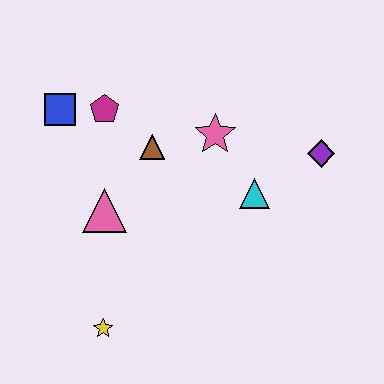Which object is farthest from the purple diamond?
The yellow star is farthest from the purple diamond.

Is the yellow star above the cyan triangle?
No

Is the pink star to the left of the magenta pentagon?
No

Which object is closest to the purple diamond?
The cyan triangle is closest to the purple diamond.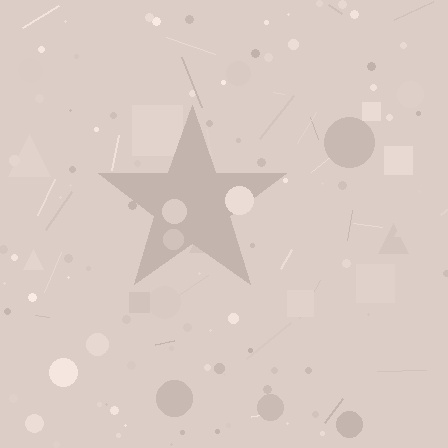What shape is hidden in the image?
A star is hidden in the image.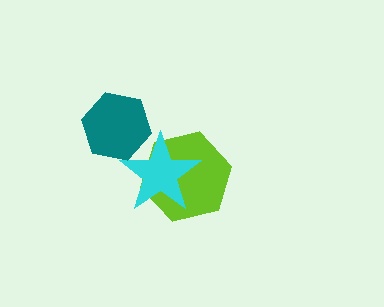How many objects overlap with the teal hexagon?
1 object overlaps with the teal hexagon.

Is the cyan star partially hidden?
Yes, it is partially covered by another shape.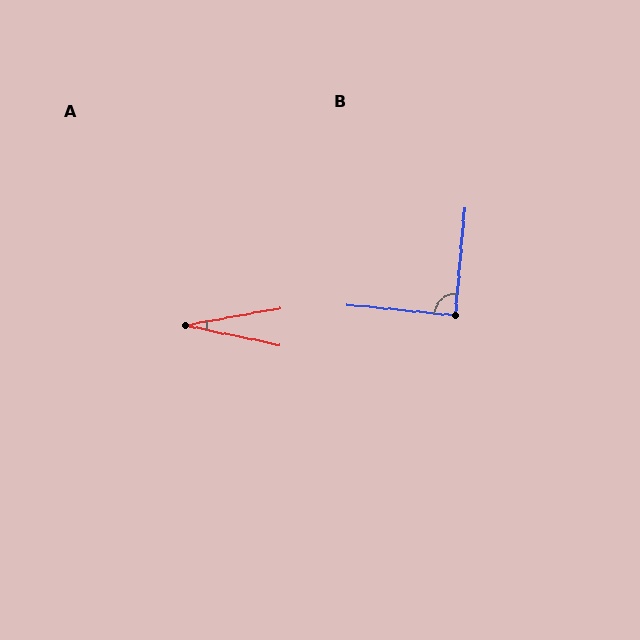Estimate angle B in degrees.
Approximately 90 degrees.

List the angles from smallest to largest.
A (23°), B (90°).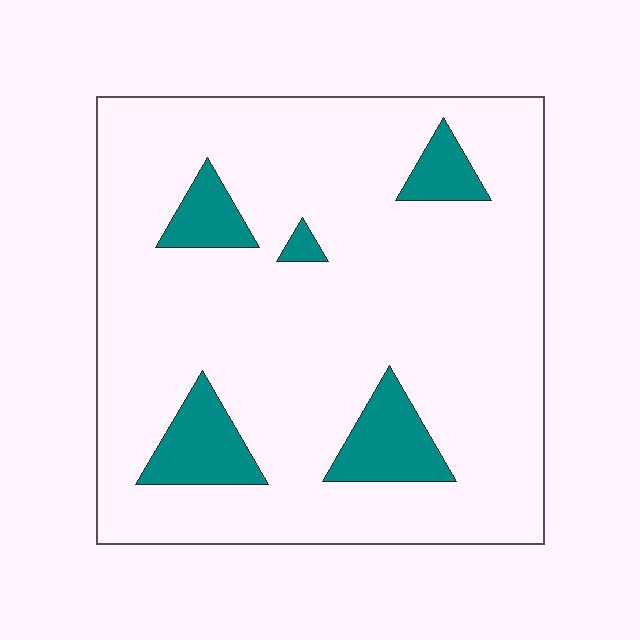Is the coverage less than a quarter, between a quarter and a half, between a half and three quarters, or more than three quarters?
Less than a quarter.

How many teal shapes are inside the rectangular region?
5.